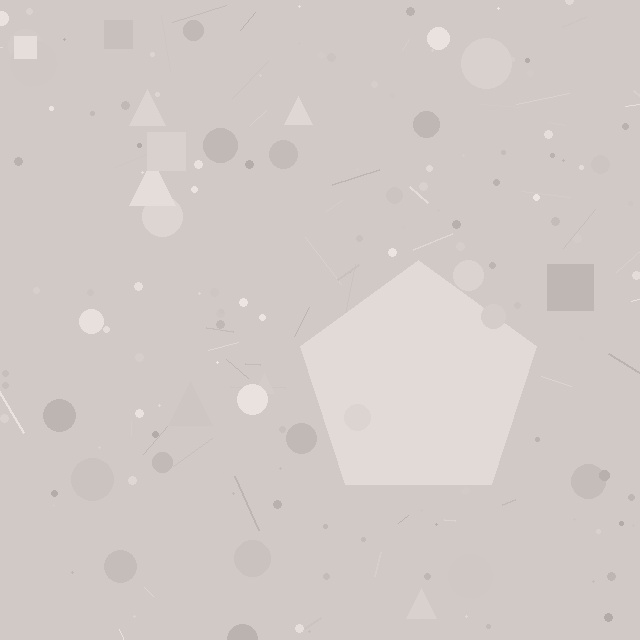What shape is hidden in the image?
A pentagon is hidden in the image.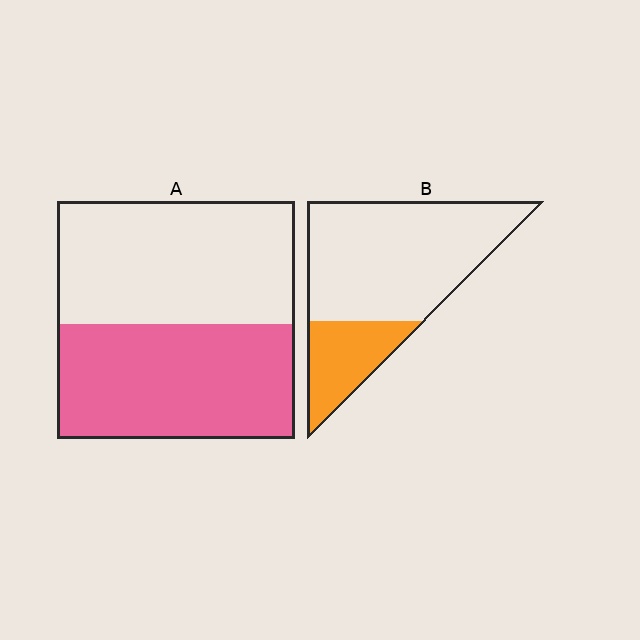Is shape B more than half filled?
No.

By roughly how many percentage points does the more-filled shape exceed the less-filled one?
By roughly 25 percentage points (A over B).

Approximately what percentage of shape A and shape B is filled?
A is approximately 50% and B is approximately 25%.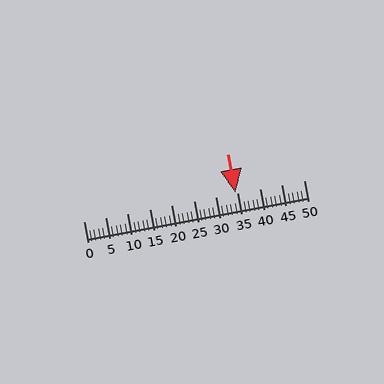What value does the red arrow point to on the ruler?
The red arrow points to approximately 34.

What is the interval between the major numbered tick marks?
The major tick marks are spaced 5 units apart.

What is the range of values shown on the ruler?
The ruler shows values from 0 to 50.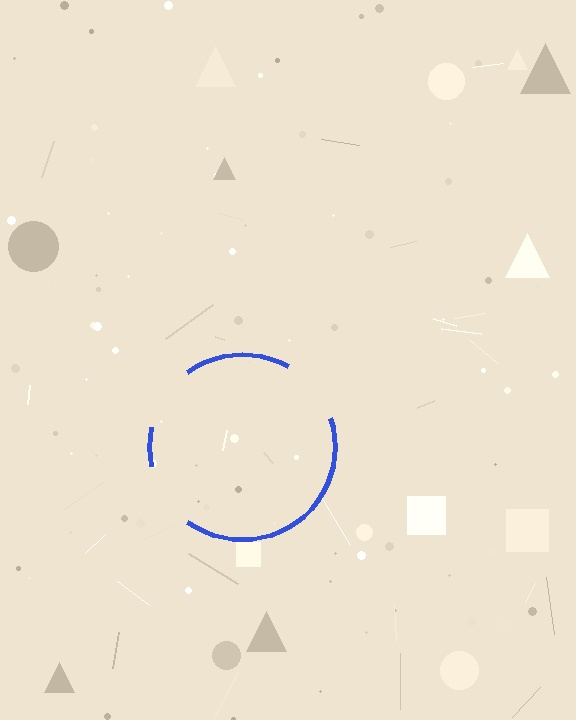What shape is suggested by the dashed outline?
The dashed outline suggests a circle.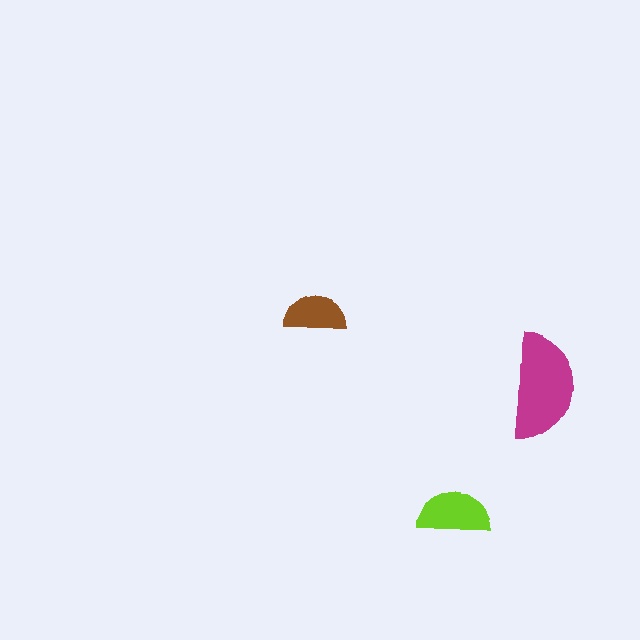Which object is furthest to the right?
The magenta semicircle is rightmost.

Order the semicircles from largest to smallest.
the magenta one, the lime one, the brown one.